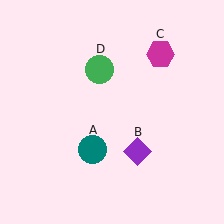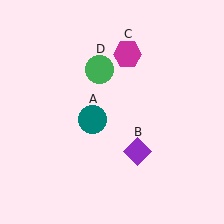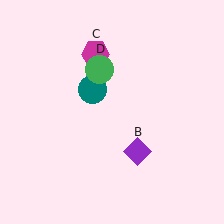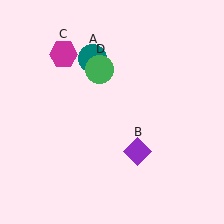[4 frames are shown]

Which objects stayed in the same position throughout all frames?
Purple diamond (object B) and green circle (object D) remained stationary.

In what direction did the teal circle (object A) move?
The teal circle (object A) moved up.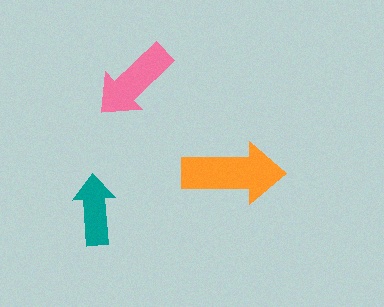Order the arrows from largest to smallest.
the orange one, the pink one, the teal one.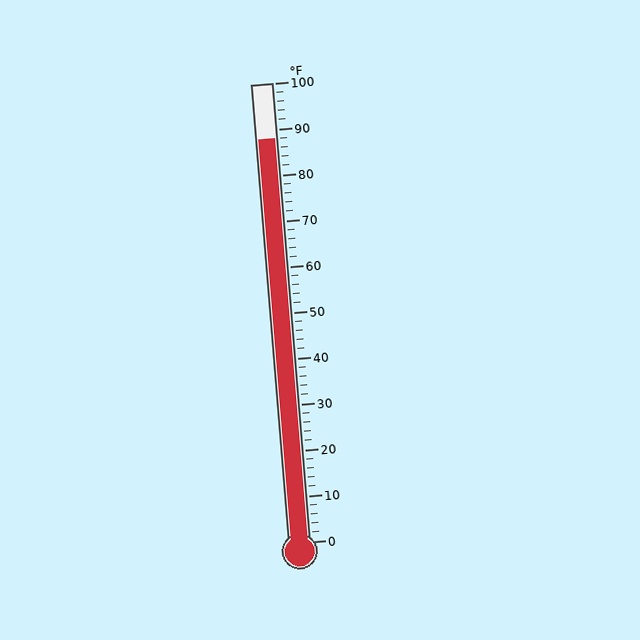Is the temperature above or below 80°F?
The temperature is above 80°F.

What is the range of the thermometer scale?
The thermometer scale ranges from 0°F to 100°F.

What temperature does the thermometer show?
The thermometer shows approximately 88°F.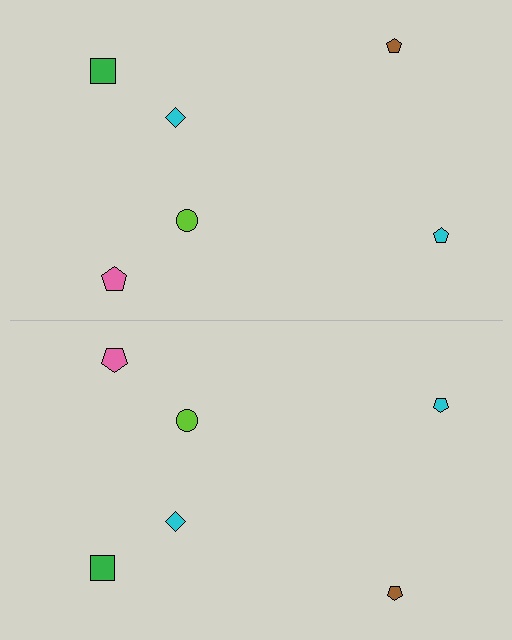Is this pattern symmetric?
Yes, this pattern has bilateral (reflection) symmetry.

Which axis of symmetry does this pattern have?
The pattern has a horizontal axis of symmetry running through the center of the image.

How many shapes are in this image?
There are 12 shapes in this image.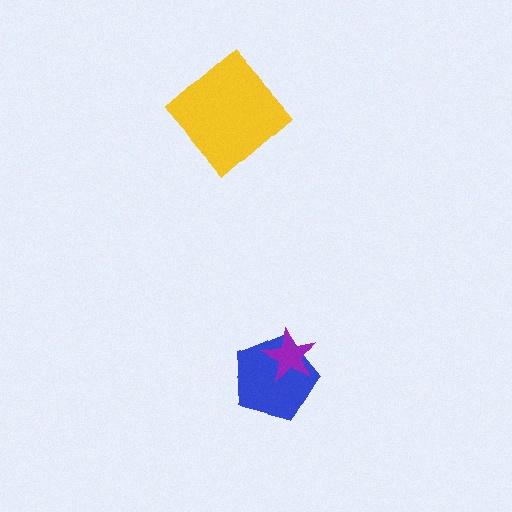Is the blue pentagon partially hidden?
Yes, it is partially covered by another shape.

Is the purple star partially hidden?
No, no other shape covers it.